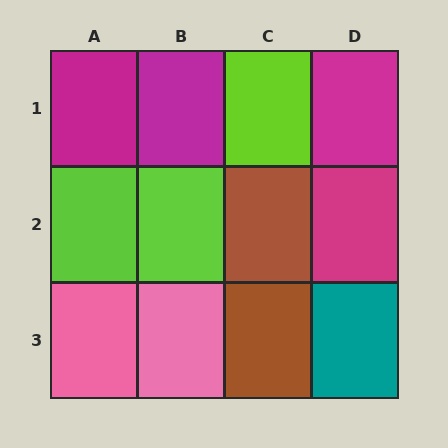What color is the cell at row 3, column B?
Pink.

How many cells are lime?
3 cells are lime.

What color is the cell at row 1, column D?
Magenta.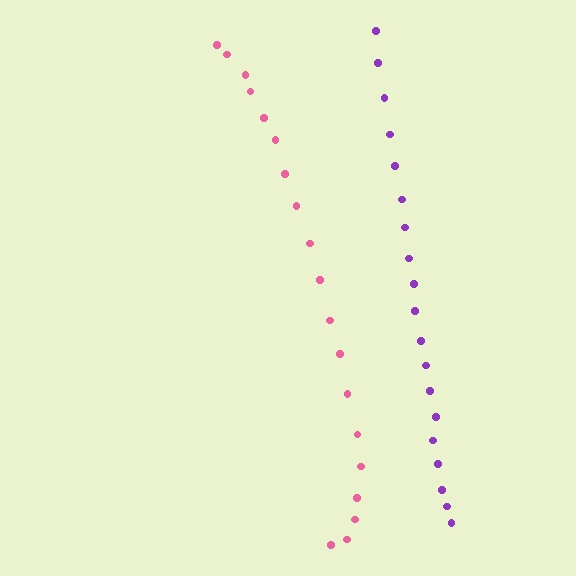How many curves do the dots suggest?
There are 2 distinct paths.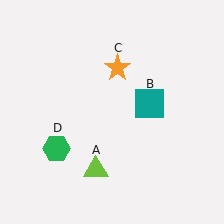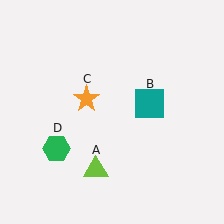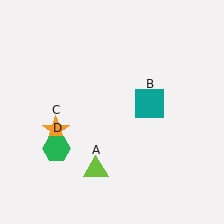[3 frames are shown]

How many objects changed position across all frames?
1 object changed position: orange star (object C).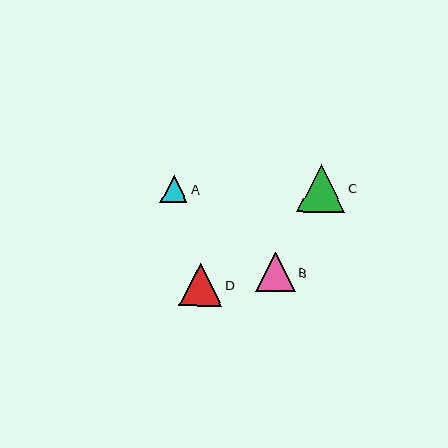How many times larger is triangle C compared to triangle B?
Triangle C is approximately 1.2 times the size of triangle B.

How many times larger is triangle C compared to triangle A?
Triangle C is approximately 1.8 times the size of triangle A.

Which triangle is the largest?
Triangle C is the largest with a size of approximately 47 pixels.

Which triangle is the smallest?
Triangle A is the smallest with a size of approximately 27 pixels.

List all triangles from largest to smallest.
From largest to smallest: C, D, B, A.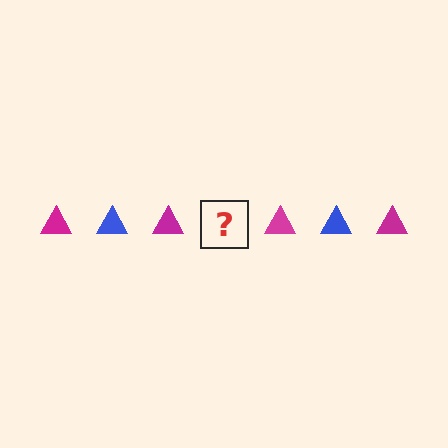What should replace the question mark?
The question mark should be replaced with a blue triangle.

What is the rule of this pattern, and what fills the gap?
The rule is that the pattern cycles through magenta, blue triangles. The gap should be filled with a blue triangle.